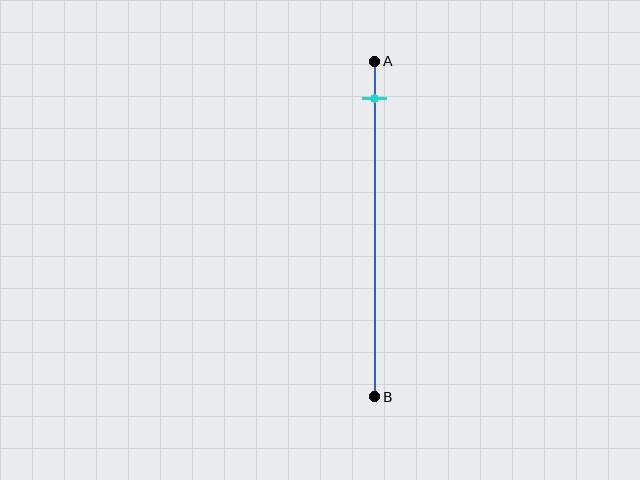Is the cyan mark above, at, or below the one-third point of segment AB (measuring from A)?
The cyan mark is above the one-third point of segment AB.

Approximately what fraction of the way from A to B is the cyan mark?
The cyan mark is approximately 10% of the way from A to B.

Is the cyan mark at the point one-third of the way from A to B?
No, the mark is at about 10% from A, not at the 33% one-third point.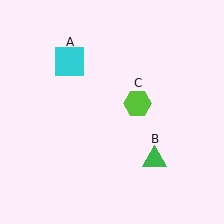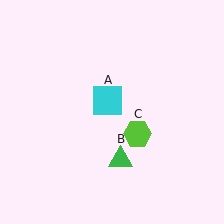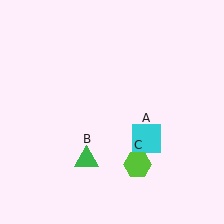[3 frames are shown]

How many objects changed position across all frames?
3 objects changed position: cyan square (object A), green triangle (object B), lime hexagon (object C).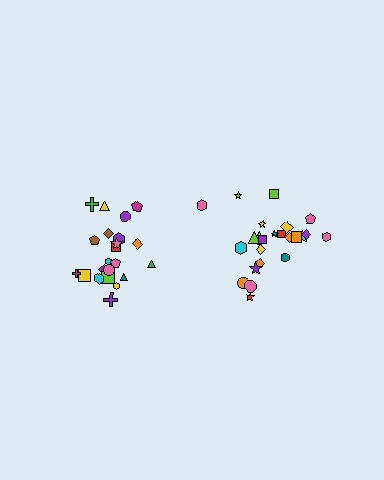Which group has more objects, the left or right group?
The right group.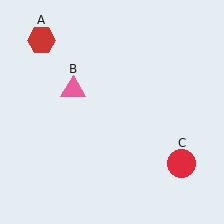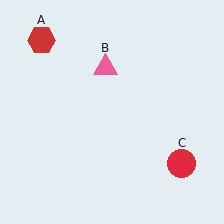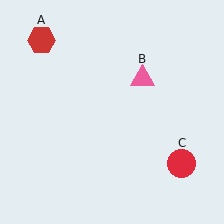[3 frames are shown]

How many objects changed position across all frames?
1 object changed position: pink triangle (object B).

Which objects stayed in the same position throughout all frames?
Red hexagon (object A) and red circle (object C) remained stationary.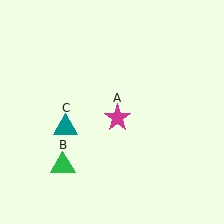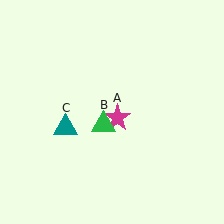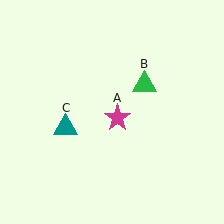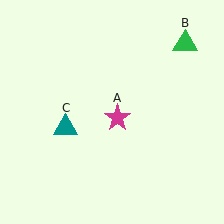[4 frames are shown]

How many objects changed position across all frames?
1 object changed position: green triangle (object B).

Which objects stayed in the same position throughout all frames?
Magenta star (object A) and teal triangle (object C) remained stationary.